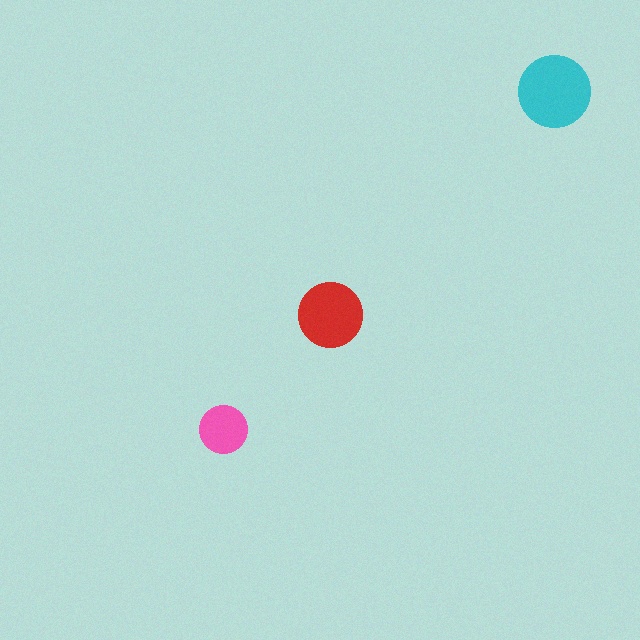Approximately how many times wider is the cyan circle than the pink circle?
About 1.5 times wider.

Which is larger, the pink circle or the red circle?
The red one.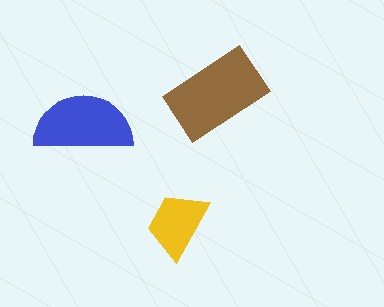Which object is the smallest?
The yellow trapezoid.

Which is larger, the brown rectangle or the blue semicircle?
The brown rectangle.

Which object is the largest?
The brown rectangle.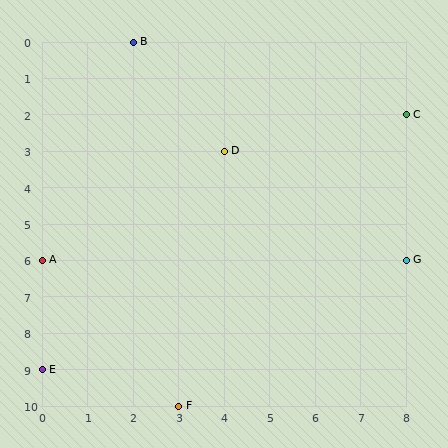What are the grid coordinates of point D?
Point D is at grid coordinates (4, 3).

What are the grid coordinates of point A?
Point A is at grid coordinates (0, 6).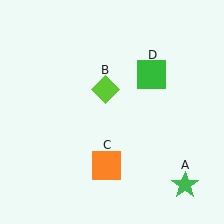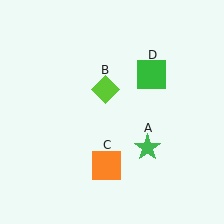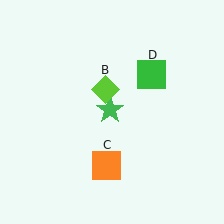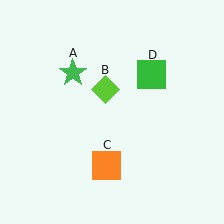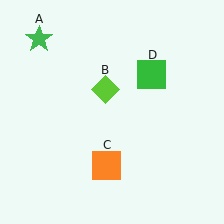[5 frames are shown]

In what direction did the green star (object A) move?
The green star (object A) moved up and to the left.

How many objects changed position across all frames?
1 object changed position: green star (object A).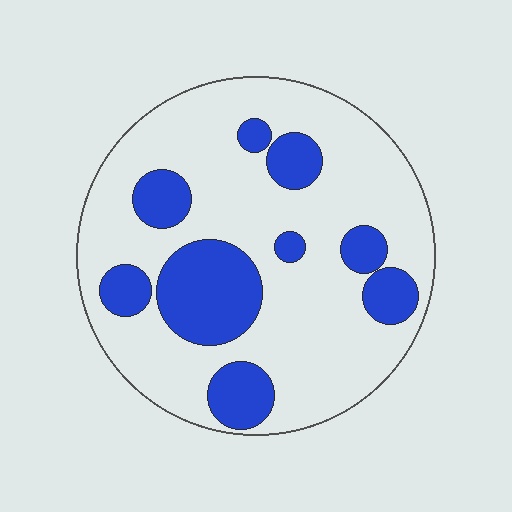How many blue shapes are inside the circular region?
9.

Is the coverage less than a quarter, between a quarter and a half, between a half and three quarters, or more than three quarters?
Between a quarter and a half.